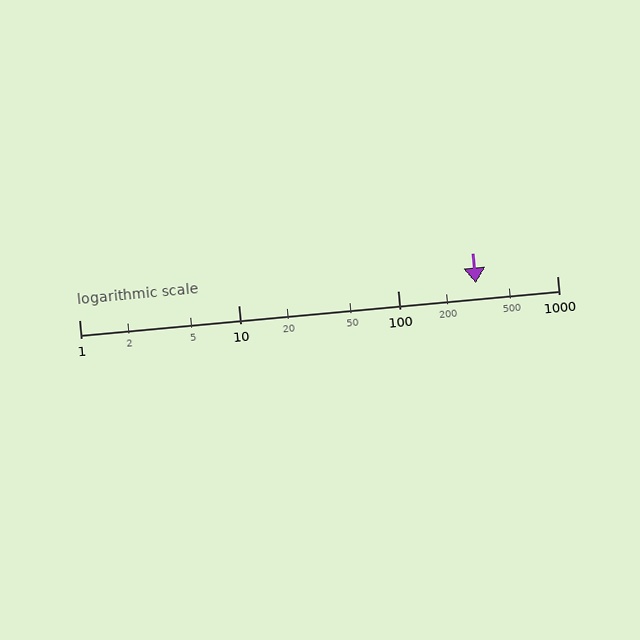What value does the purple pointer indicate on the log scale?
The pointer indicates approximately 310.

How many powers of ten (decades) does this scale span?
The scale spans 3 decades, from 1 to 1000.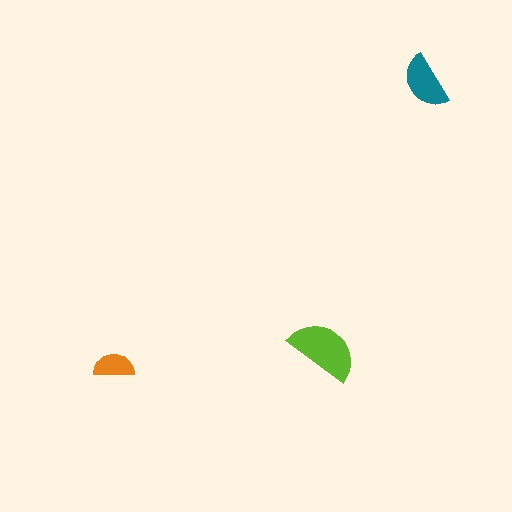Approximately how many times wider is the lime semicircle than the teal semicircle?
About 1.5 times wider.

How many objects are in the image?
There are 3 objects in the image.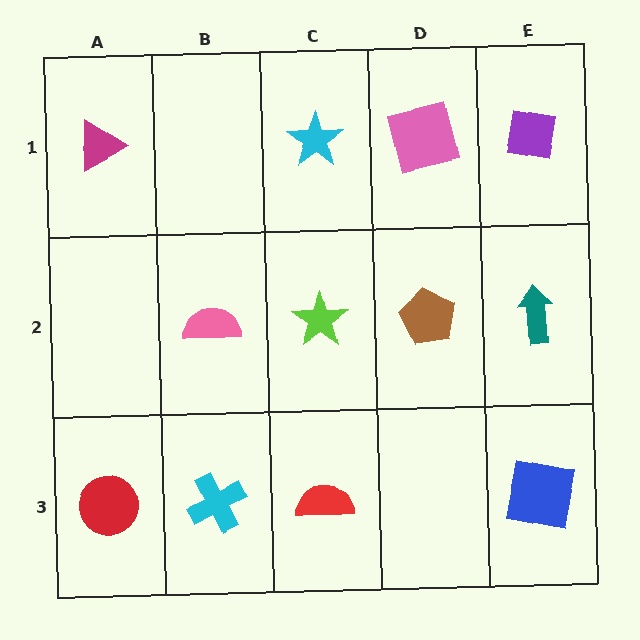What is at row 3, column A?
A red circle.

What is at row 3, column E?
A blue square.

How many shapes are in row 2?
4 shapes.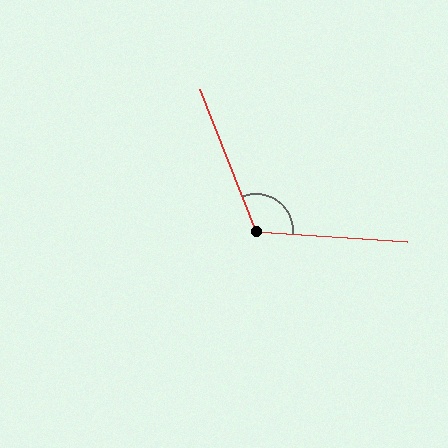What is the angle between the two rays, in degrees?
Approximately 115 degrees.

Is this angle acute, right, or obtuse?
It is obtuse.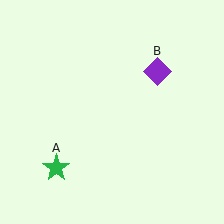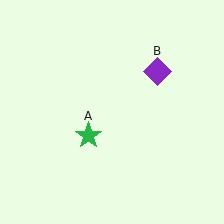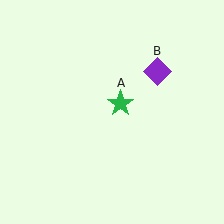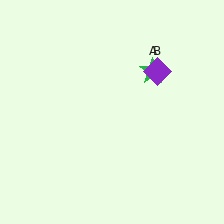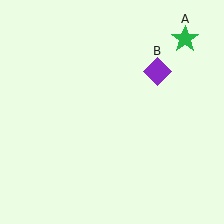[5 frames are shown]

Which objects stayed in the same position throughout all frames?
Purple diamond (object B) remained stationary.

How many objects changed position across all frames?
1 object changed position: green star (object A).